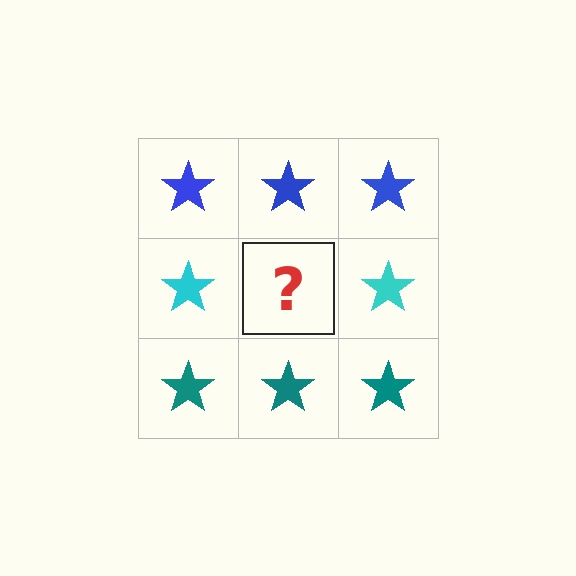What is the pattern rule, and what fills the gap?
The rule is that each row has a consistent color. The gap should be filled with a cyan star.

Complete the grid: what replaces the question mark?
The question mark should be replaced with a cyan star.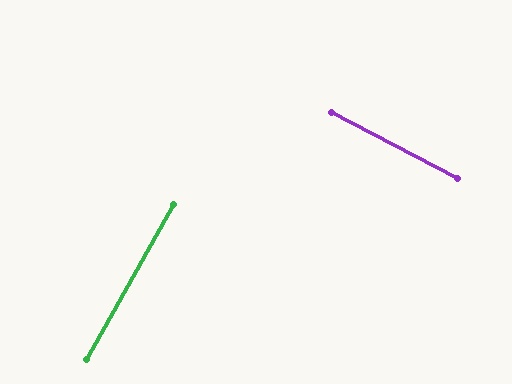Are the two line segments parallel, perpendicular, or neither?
Perpendicular — they meet at approximately 88°.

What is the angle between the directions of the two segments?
Approximately 88 degrees.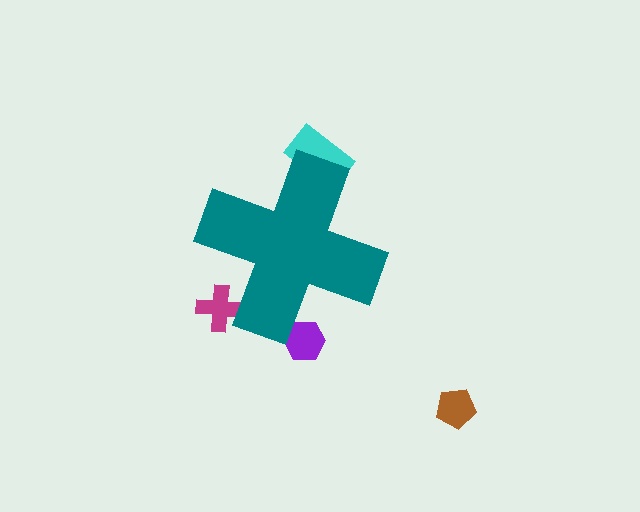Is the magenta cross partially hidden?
Yes, the magenta cross is partially hidden behind the teal cross.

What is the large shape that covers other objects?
A teal cross.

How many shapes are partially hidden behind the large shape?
3 shapes are partially hidden.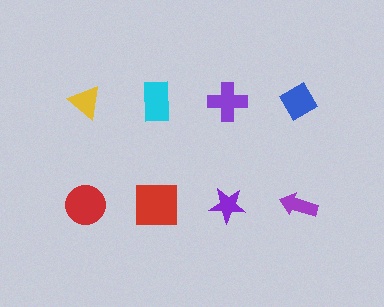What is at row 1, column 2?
A cyan rectangle.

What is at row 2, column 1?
A red circle.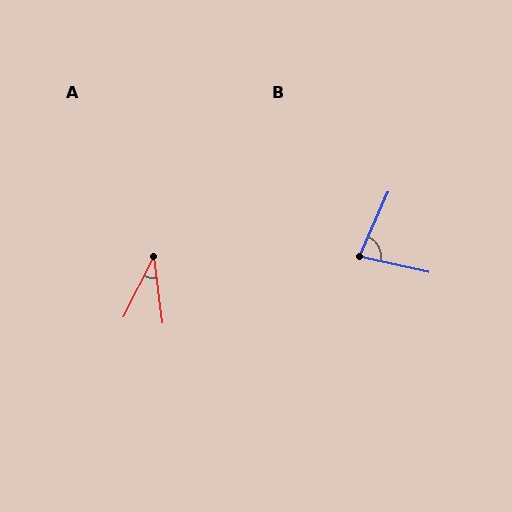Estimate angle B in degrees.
Approximately 79 degrees.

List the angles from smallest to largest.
A (34°), B (79°).